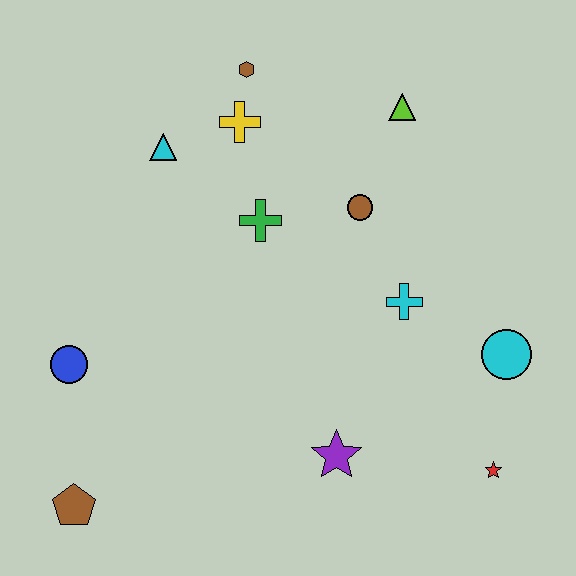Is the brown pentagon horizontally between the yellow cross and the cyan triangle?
No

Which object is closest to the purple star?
The red star is closest to the purple star.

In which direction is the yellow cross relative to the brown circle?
The yellow cross is to the left of the brown circle.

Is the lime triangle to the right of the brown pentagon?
Yes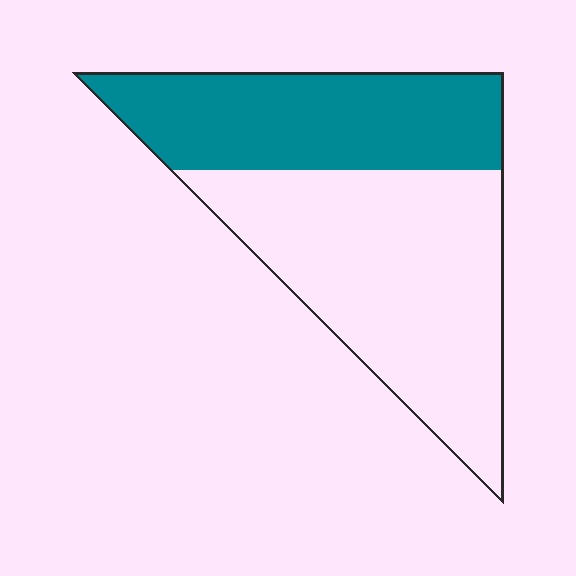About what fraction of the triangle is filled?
About two fifths (2/5).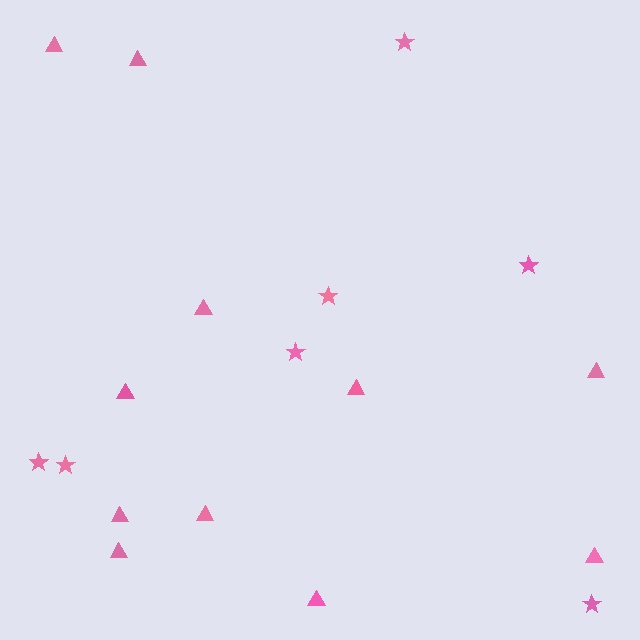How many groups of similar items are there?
There are 2 groups: one group of stars (7) and one group of triangles (11).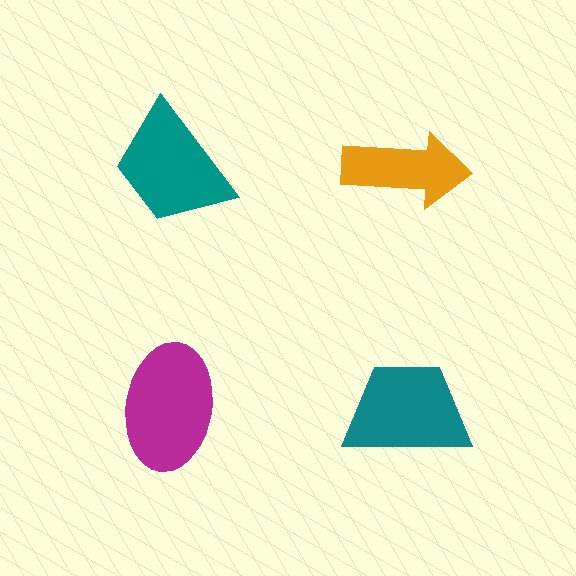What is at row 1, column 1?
A teal trapezoid.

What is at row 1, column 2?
An orange arrow.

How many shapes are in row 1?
2 shapes.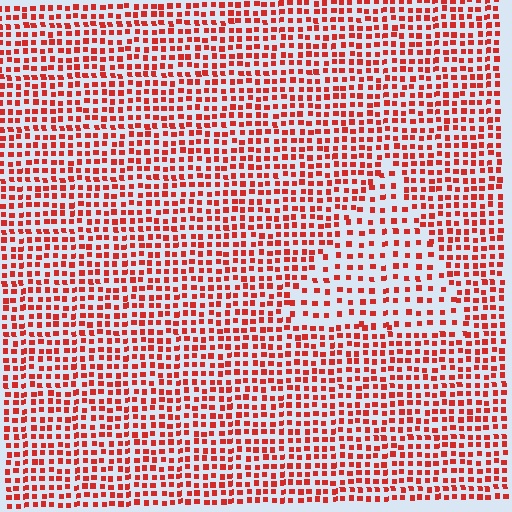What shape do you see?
I see a triangle.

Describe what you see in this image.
The image contains small red elements arranged at two different densities. A triangle-shaped region is visible where the elements are less densely packed than the surrounding area.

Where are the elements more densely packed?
The elements are more densely packed outside the triangle boundary.